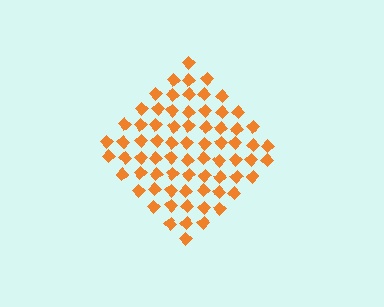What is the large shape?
The large shape is a diamond.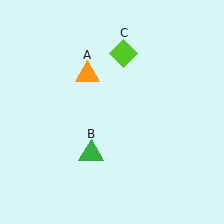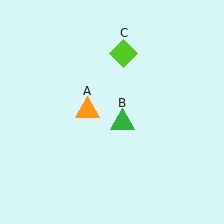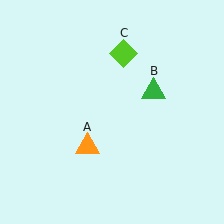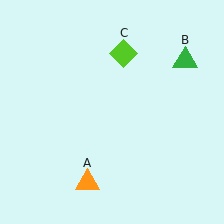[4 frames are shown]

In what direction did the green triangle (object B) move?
The green triangle (object B) moved up and to the right.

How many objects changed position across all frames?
2 objects changed position: orange triangle (object A), green triangle (object B).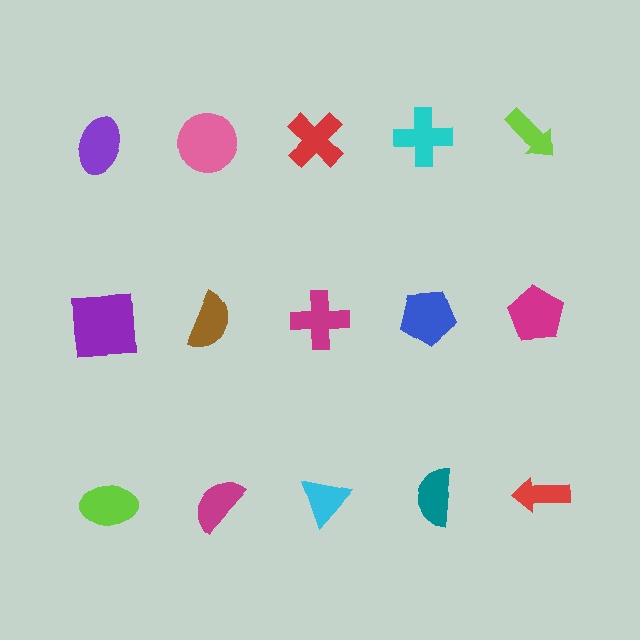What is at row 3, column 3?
A cyan triangle.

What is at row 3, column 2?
A magenta semicircle.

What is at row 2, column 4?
A blue pentagon.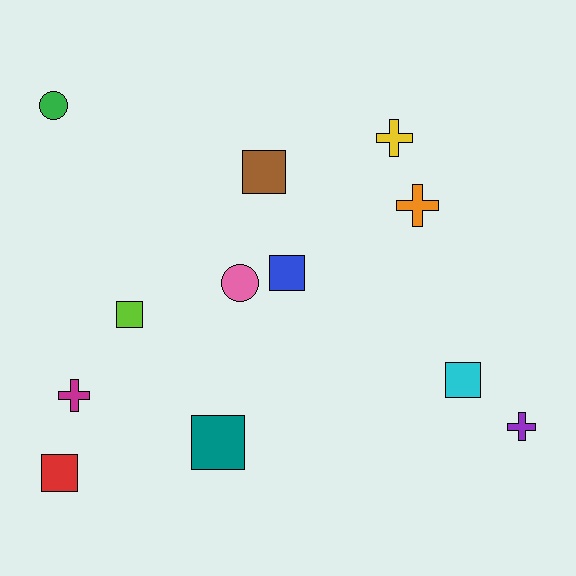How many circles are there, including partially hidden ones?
There are 2 circles.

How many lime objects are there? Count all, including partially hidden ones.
There is 1 lime object.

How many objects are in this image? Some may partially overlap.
There are 12 objects.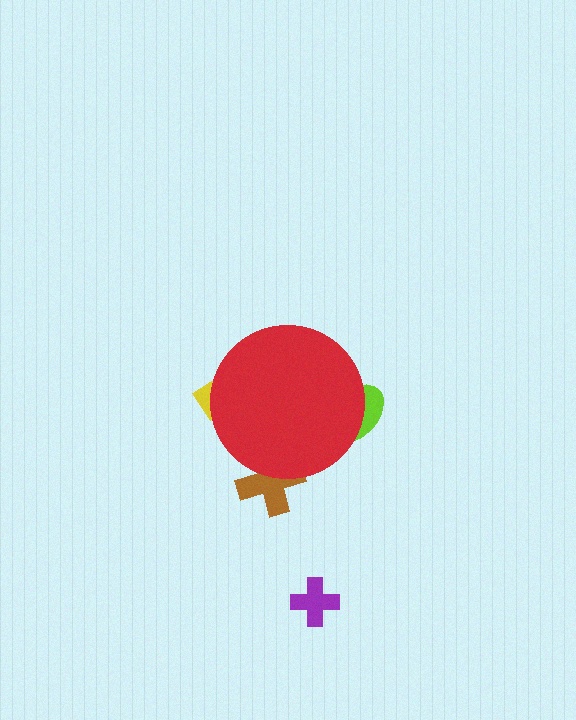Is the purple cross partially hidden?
No, the purple cross is fully visible.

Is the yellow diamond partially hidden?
Yes, the yellow diamond is partially hidden behind the red circle.